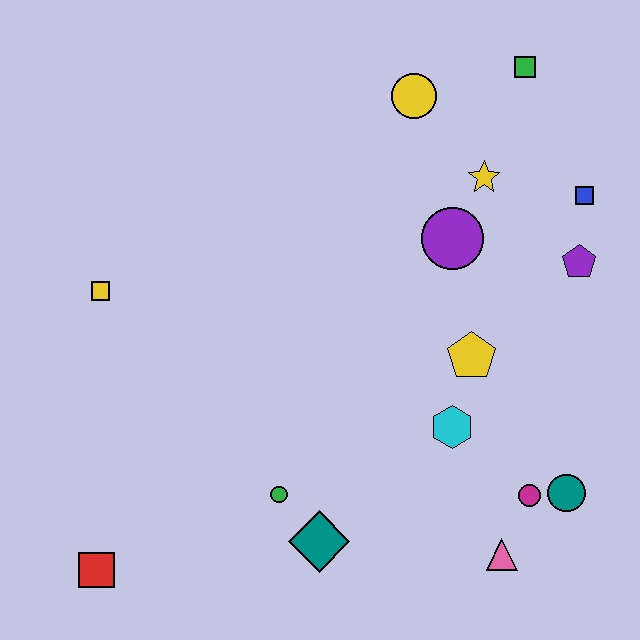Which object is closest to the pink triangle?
The magenta circle is closest to the pink triangle.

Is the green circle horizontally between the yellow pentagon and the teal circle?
No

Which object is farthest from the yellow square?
The teal circle is farthest from the yellow square.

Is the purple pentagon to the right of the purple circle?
Yes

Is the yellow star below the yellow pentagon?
No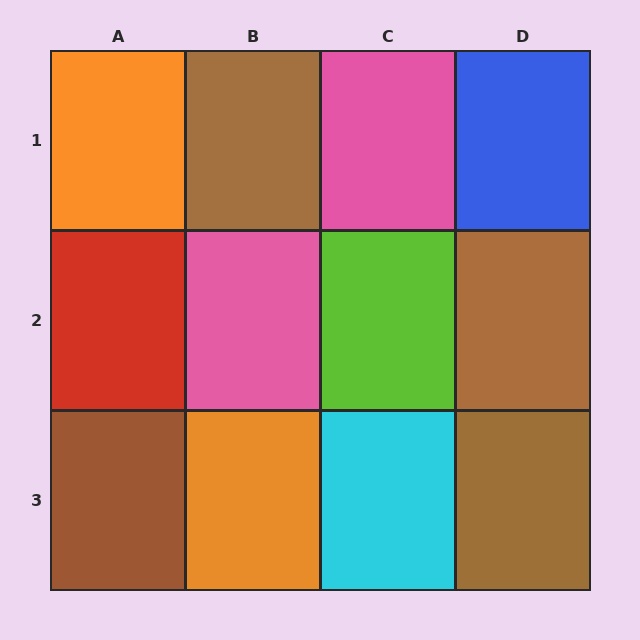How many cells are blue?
1 cell is blue.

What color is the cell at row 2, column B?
Pink.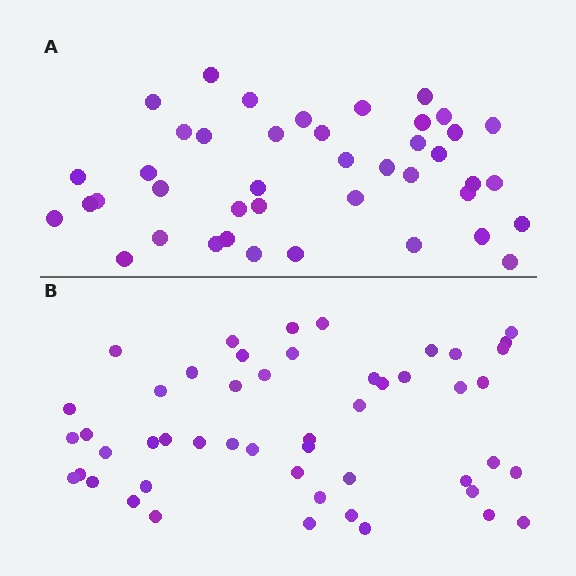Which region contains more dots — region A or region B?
Region B (the bottom region) has more dots.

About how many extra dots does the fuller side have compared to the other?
Region B has roughly 8 or so more dots than region A.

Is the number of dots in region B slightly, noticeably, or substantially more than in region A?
Region B has only slightly more — the two regions are fairly close. The ratio is roughly 1.2 to 1.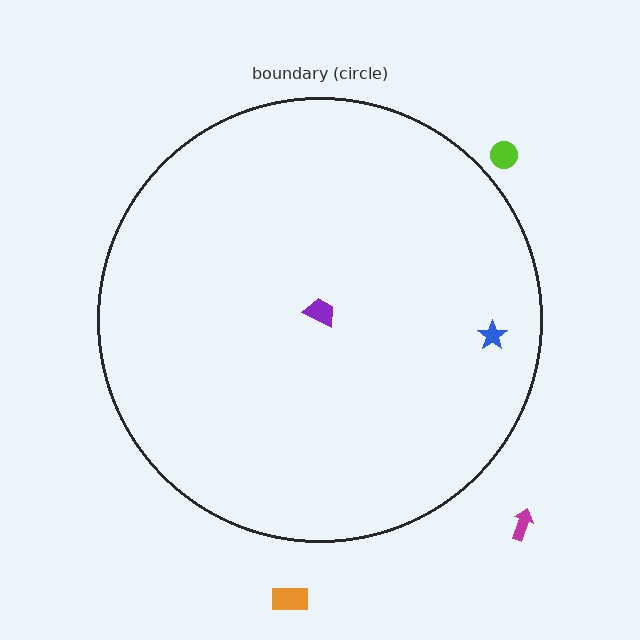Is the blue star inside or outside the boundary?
Inside.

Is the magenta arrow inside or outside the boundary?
Outside.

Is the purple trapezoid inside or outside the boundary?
Inside.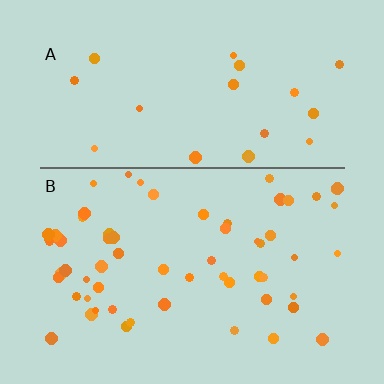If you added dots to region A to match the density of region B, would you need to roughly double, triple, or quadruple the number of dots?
Approximately triple.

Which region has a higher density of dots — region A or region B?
B (the bottom).